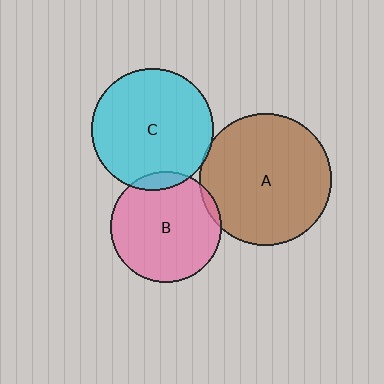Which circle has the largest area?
Circle A (brown).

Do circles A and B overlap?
Yes.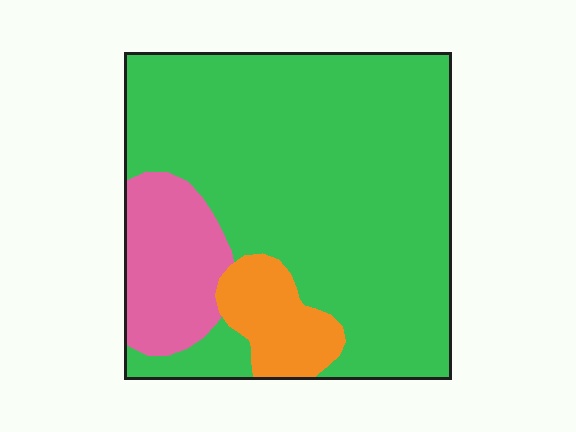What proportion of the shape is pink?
Pink covers about 15% of the shape.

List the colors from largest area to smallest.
From largest to smallest: green, pink, orange.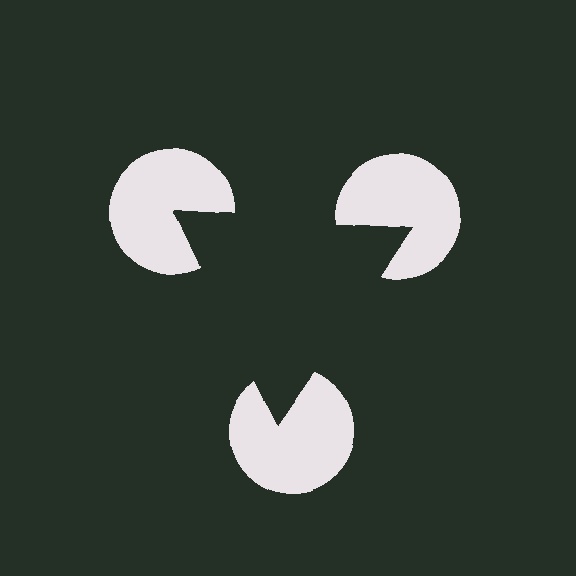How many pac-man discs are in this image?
There are 3 — one at each vertex of the illusory triangle.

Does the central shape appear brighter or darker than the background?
It typically appears slightly darker than the background, even though no actual brightness change is drawn.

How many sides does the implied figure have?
3 sides.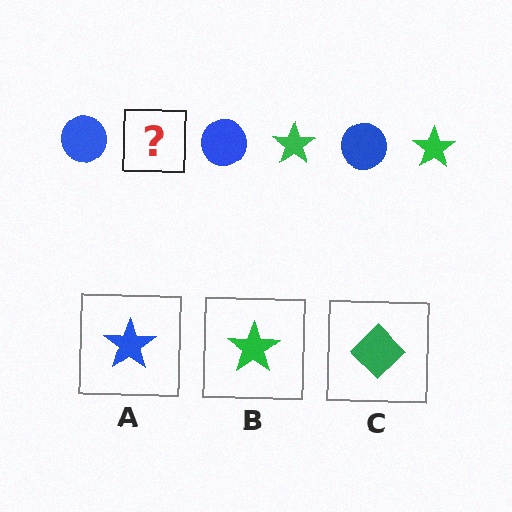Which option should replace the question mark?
Option B.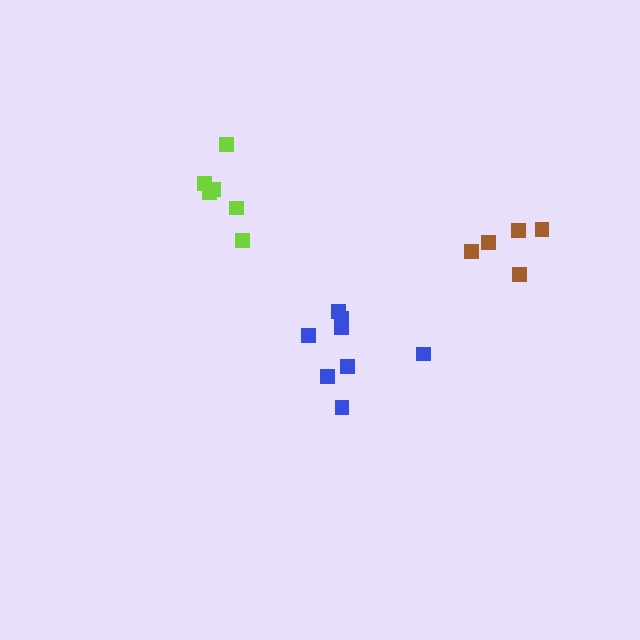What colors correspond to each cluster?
The clusters are colored: lime, blue, brown.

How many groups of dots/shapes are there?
There are 3 groups.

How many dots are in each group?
Group 1: 6 dots, Group 2: 8 dots, Group 3: 5 dots (19 total).